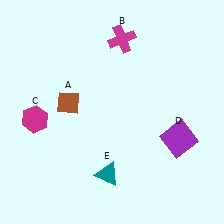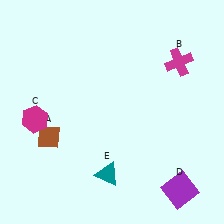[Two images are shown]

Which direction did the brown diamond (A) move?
The brown diamond (A) moved down.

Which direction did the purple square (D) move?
The purple square (D) moved down.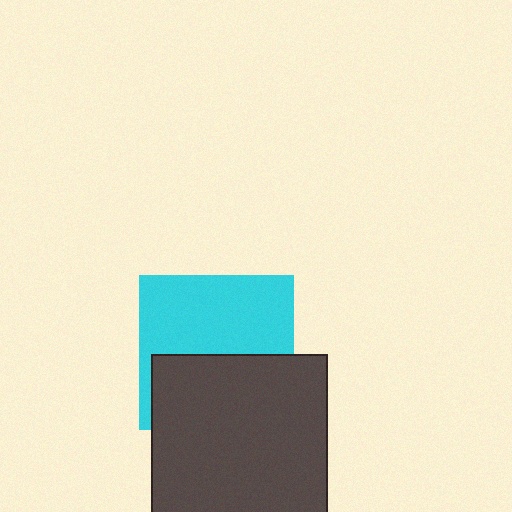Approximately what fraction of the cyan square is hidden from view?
Roughly 46% of the cyan square is hidden behind the dark gray square.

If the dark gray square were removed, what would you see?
You would see the complete cyan square.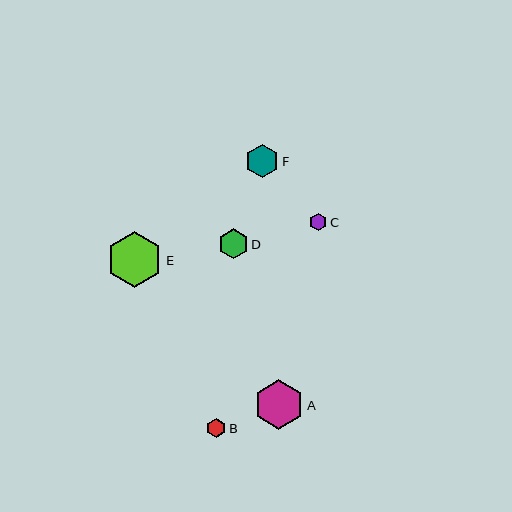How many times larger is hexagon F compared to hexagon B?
Hexagon F is approximately 1.7 times the size of hexagon B.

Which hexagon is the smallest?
Hexagon C is the smallest with a size of approximately 18 pixels.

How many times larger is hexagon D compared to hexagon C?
Hexagon D is approximately 1.7 times the size of hexagon C.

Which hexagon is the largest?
Hexagon E is the largest with a size of approximately 56 pixels.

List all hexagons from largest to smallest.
From largest to smallest: E, A, F, D, B, C.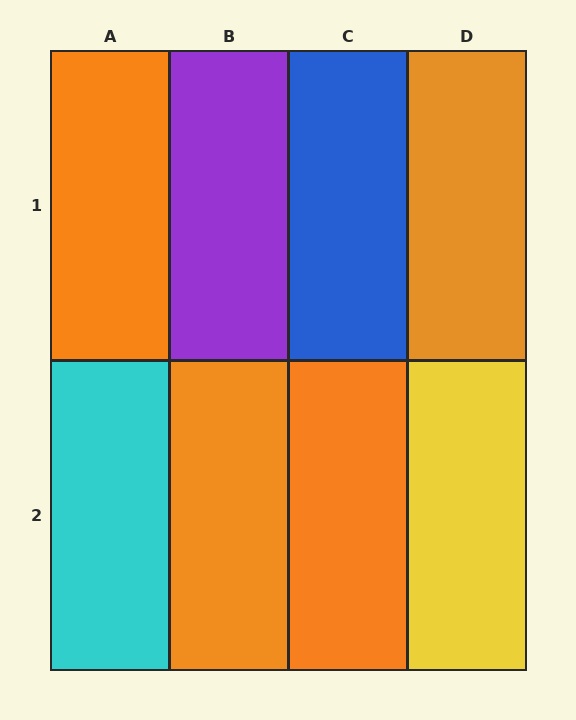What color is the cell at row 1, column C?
Blue.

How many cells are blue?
1 cell is blue.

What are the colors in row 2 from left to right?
Cyan, orange, orange, yellow.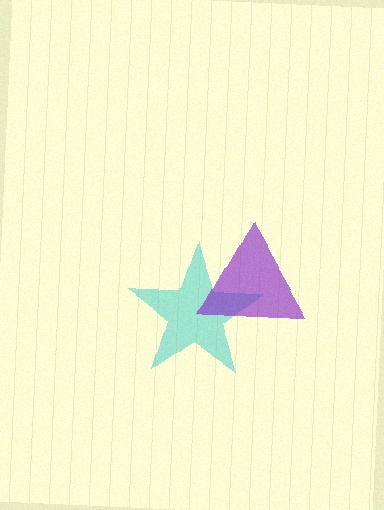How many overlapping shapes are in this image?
There are 2 overlapping shapes in the image.